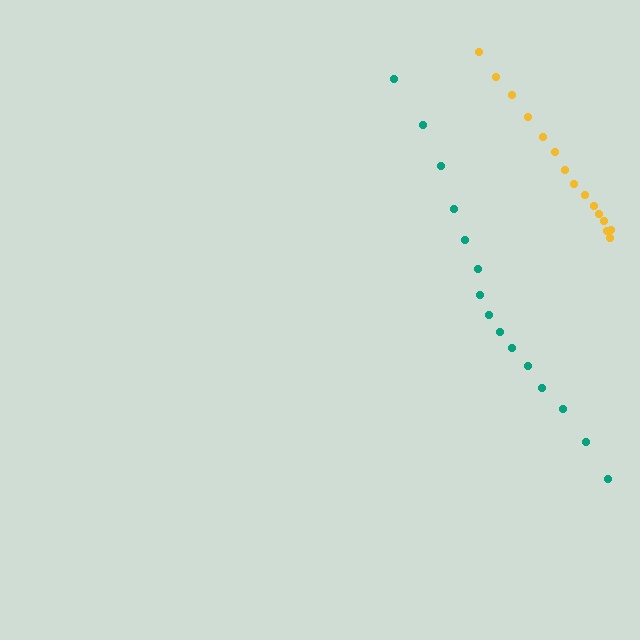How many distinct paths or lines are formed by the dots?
There are 2 distinct paths.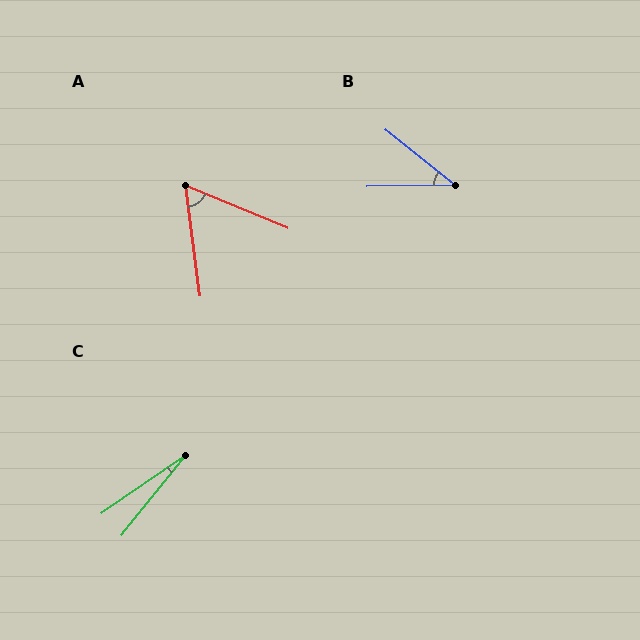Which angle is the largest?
A, at approximately 60 degrees.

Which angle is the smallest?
C, at approximately 16 degrees.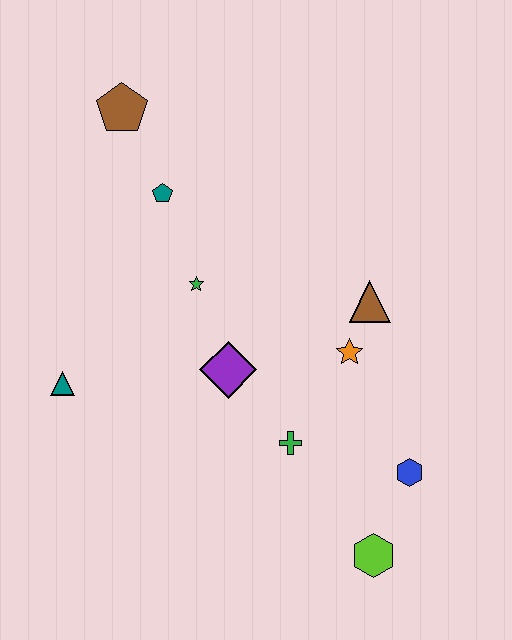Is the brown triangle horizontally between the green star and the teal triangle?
No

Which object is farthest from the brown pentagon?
The lime hexagon is farthest from the brown pentagon.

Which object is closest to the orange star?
The brown triangle is closest to the orange star.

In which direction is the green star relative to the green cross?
The green star is above the green cross.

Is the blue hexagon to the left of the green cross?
No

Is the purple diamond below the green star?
Yes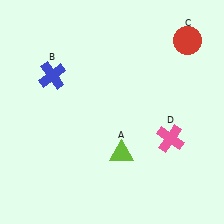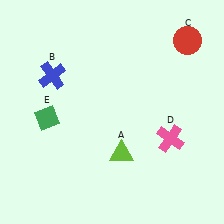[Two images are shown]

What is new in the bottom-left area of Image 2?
A green diamond (E) was added in the bottom-left area of Image 2.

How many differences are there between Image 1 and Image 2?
There is 1 difference between the two images.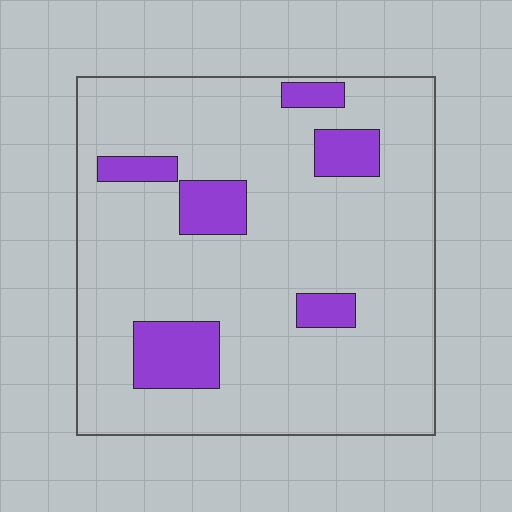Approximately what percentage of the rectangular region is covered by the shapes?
Approximately 15%.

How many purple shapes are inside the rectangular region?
6.